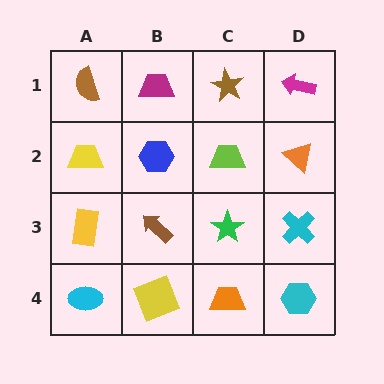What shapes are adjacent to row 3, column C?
A lime trapezoid (row 2, column C), an orange trapezoid (row 4, column C), a brown arrow (row 3, column B), a cyan cross (row 3, column D).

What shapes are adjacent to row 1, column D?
An orange triangle (row 2, column D), a brown star (row 1, column C).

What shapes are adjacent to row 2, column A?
A brown semicircle (row 1, column A), a yellow rectangle (row 3, column A), a blue hexagon (row 2, column B).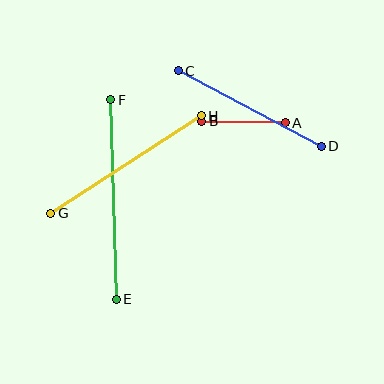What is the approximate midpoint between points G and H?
The midpoint is at approximately (126, 164) pixels.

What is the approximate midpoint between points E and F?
The midpoint is at approximately (113, 200) pixels.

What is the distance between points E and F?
The distance is approximately 200 pixels.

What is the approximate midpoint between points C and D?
The midpoint is at approximately (250, 109) pixels.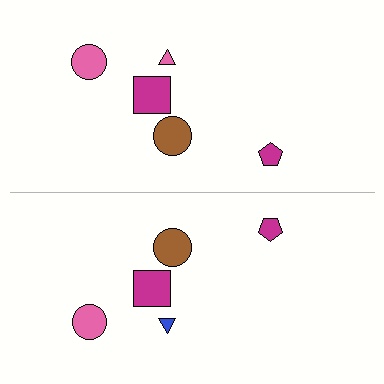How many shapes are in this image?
There are 10 shapes in this image.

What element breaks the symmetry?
The blue triangle on the bottom side breaks the symmetry — its mirror counterpart is pink.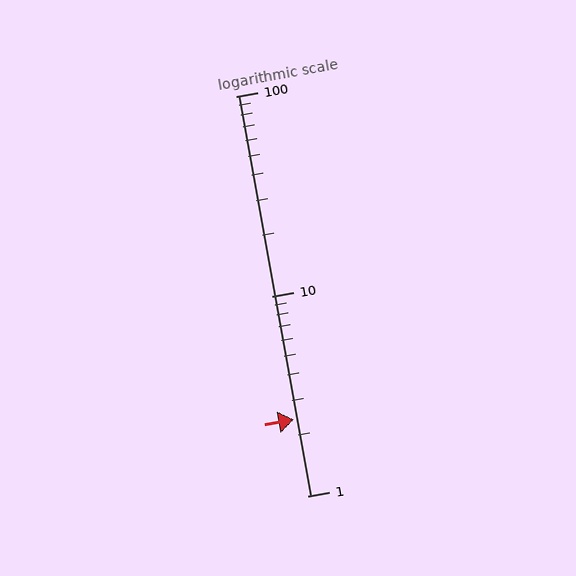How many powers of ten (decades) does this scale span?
The scale spans 2 decades, from 1 to 100.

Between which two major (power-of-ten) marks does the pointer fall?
The pointer is between 1 and 10.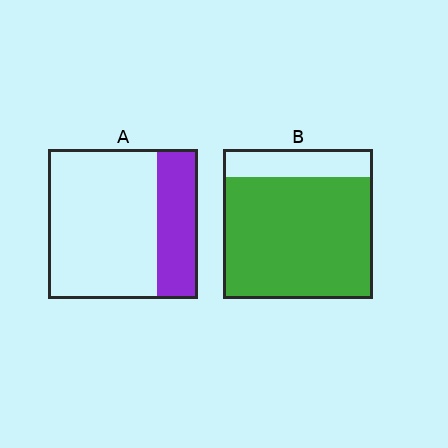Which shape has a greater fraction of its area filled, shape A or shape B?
Shape B.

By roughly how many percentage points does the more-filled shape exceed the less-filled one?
By roughly 55 percentage points (B over A).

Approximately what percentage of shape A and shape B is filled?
A is approximately 25% and B is approximately 80%.